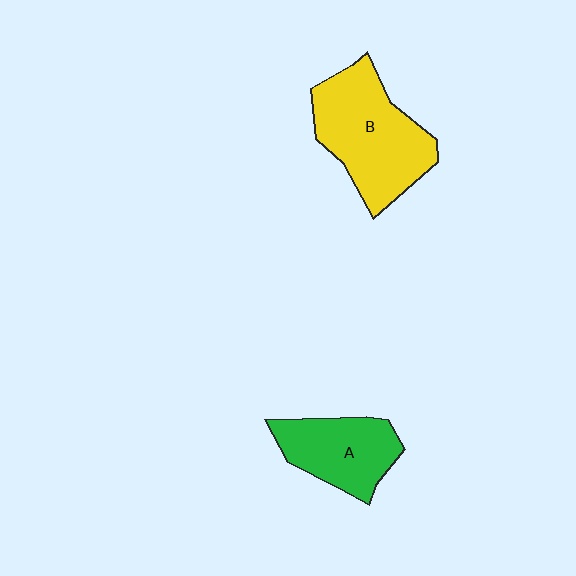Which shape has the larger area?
Shape B (yellow).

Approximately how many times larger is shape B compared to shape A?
Approximately 1.5 times.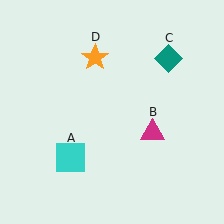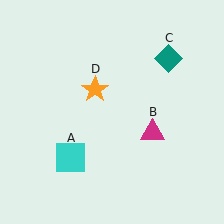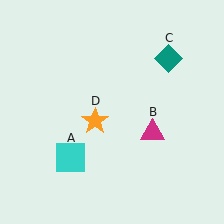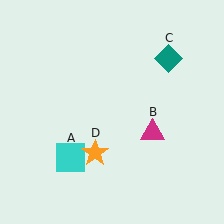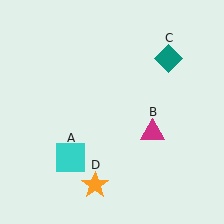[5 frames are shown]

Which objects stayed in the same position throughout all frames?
Cyan square (object A) and magenta triangle (object B) and teal diamond (object C) remained stationary.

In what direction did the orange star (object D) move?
The orange star (object D) moved down.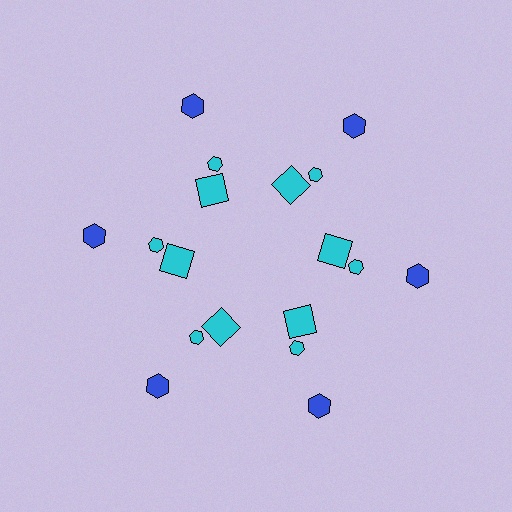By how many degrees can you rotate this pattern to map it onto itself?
The pattern maps onto itself every 60 degrees of rotation.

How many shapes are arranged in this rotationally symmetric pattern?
There are 18 shapes, arranged in 6 groups of 3.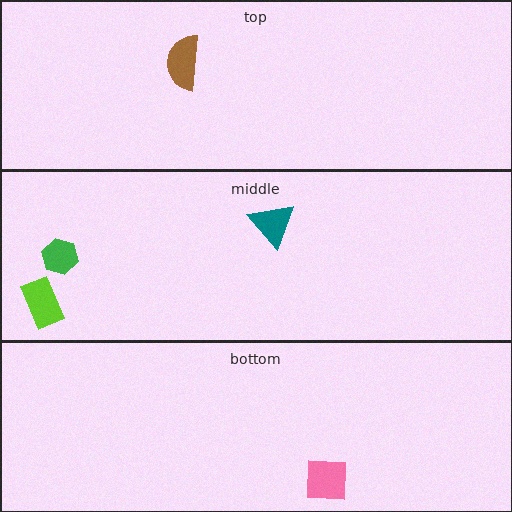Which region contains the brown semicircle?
The top region.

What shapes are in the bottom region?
The pink square.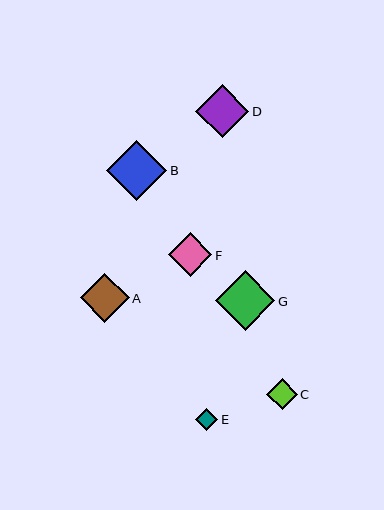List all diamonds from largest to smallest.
From largest to smallest: B, G, D, A, F, C, E.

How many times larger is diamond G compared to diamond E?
Diamond G is approximately 2.7 times the size of diamond E.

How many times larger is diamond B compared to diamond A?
Diamond B is approximately 1.2 times the size of diamond A.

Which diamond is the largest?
Diamond B is the largest with a size of approximately 60 pixels.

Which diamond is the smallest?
Diamond E is the smallest with a size of approximately 22 pixels.